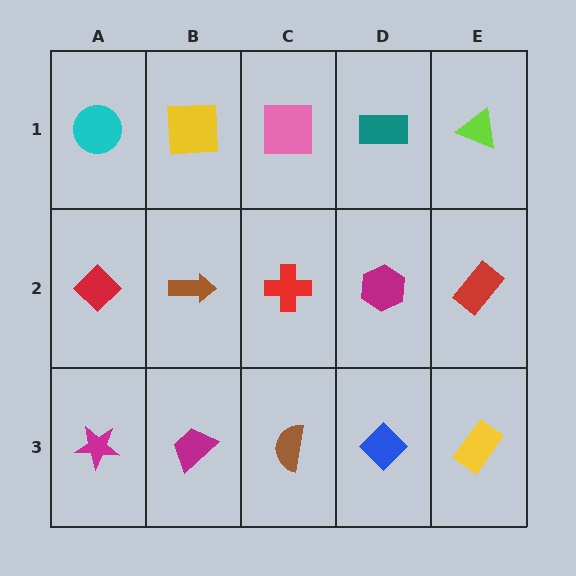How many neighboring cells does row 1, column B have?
3.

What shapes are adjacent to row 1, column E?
A red rectangle (row 2, column E), a teal rectangle (row 1, column D).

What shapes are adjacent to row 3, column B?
A brown arrow (row 2, column B), a magenta star (row 3, column A), a brown semicircle (row 3, column C).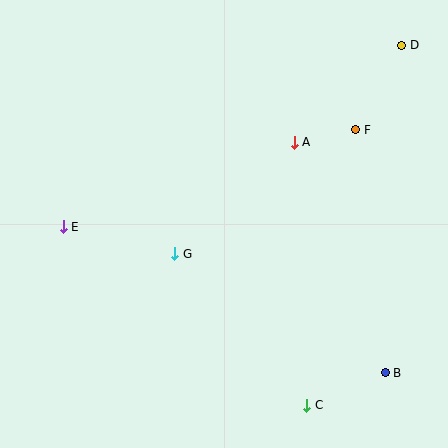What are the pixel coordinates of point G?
Point G is at (175, 254).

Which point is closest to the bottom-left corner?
Point E is closest to the bottom-left corner.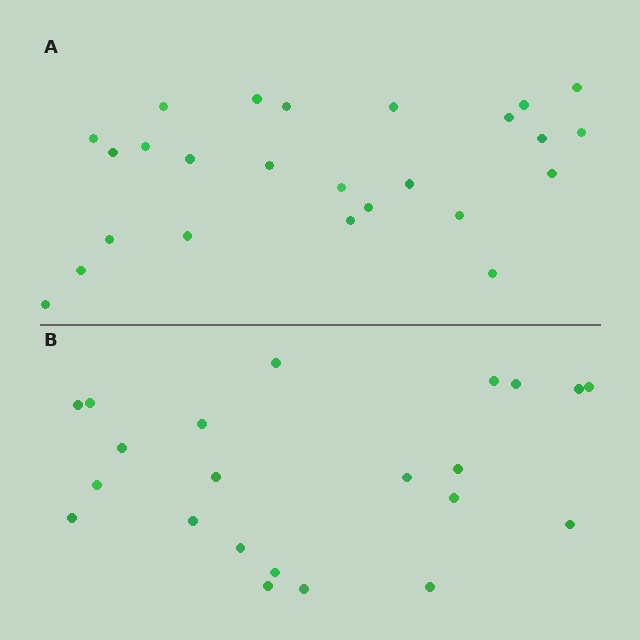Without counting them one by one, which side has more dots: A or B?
Region A (the top region) has more dots.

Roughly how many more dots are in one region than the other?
Region A has just a few more — roughly 2 or 3 more dots than region B.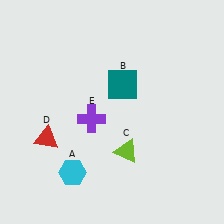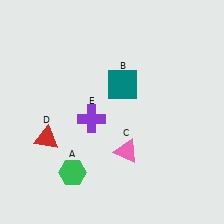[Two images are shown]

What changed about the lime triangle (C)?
In Image 1, C is lime. In Image 2, it changed to pink.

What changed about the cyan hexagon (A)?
In Image 1, A is cyan. In Image 2, it changed to green.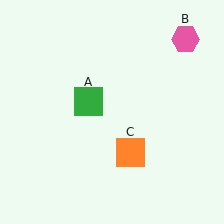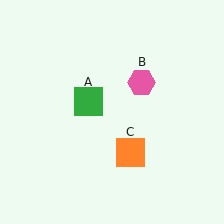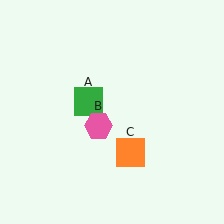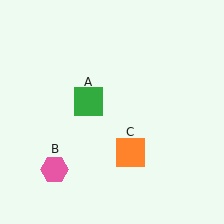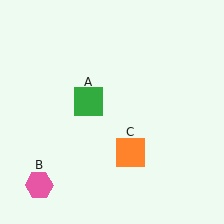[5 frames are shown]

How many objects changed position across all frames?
1 object changed position: pink hexagon (object B).